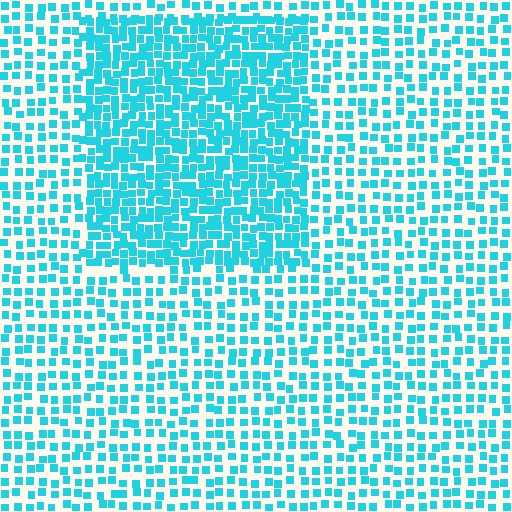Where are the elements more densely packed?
The elements are more densely packed inside the rectangle boundary.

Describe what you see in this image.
The image contains small cyan elements arranged at two different densities. A rectangle-shaped region is visible where the elements are more densely packed than the surrounding area.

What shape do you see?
I see a rectangle.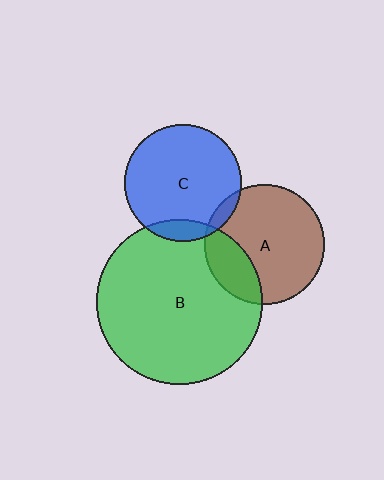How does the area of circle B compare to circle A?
Approximately 1.9 times.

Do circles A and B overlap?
Yes.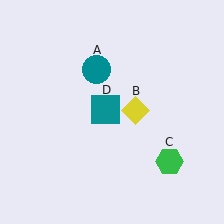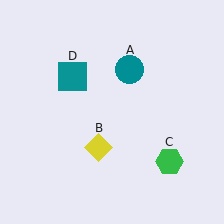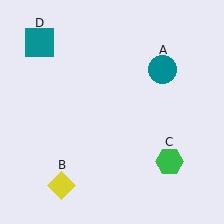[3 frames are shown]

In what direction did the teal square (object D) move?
The teal square (object D) moved up and to the left.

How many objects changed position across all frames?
3 objects changed position: teal circle (object A), yellow diamond (object B), teal square (object D).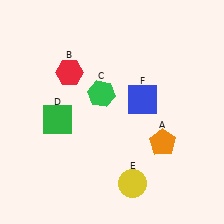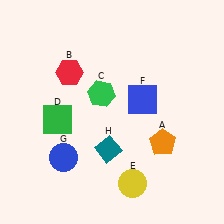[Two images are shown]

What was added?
A blue circle (G), a teal diamond (H) were added in Image 2.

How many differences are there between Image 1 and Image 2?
There are 2 differences between the two images.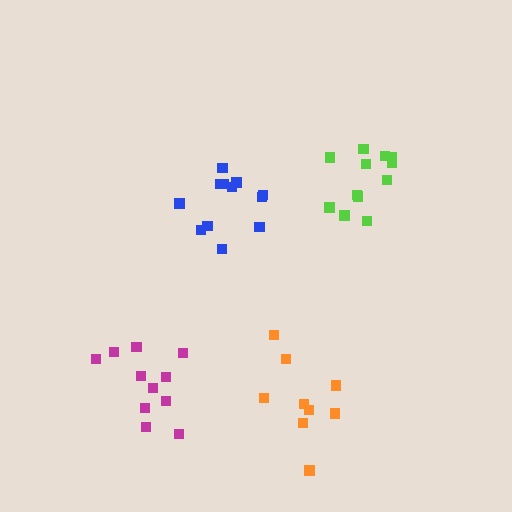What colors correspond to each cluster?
The clusters are colored: magenta, orange, lime, blue.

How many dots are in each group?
Group 1: 11 dots, Group 2: 9 dots, Group 3: 12 dots, Group 4: 12 dots (44 total).